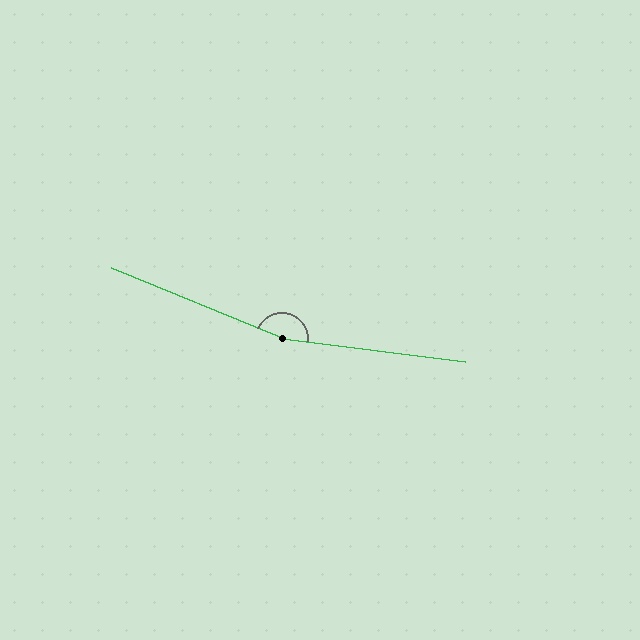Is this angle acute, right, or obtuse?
It is obtuse.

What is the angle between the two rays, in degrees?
Approximately 165 degrees.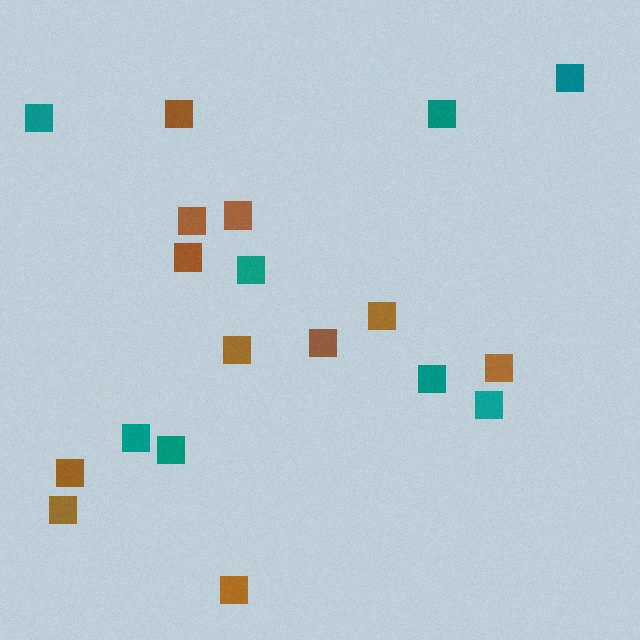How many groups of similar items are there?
There are 2 groups: one group of brown squares (11) and one group of teal squares (8).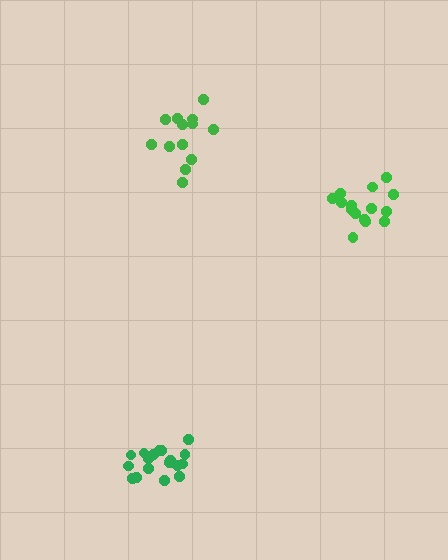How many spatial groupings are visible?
There are 3 spatial groupings.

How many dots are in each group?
Group 1: 13 dots, Group 2: 18 dots, Group 3: 15 dots (46 total).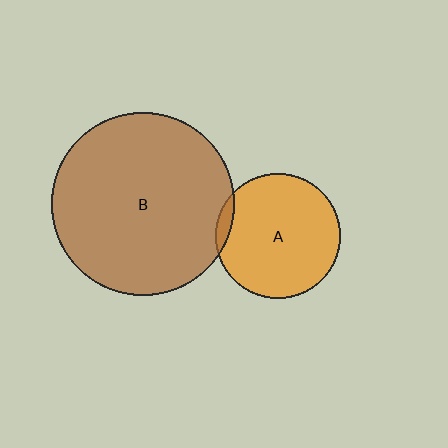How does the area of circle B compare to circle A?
Approximately 2.1 times.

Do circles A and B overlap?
Yes.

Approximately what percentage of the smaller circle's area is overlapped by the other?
Approximately 5%.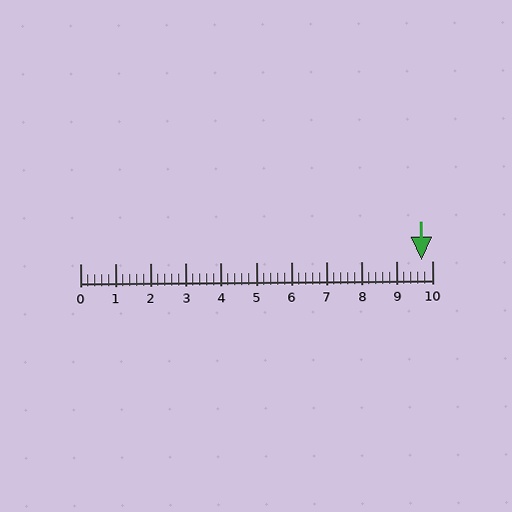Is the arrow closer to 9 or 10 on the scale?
The arrow is closer to 10.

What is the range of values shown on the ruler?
The ruler shows values from 0 to 10.